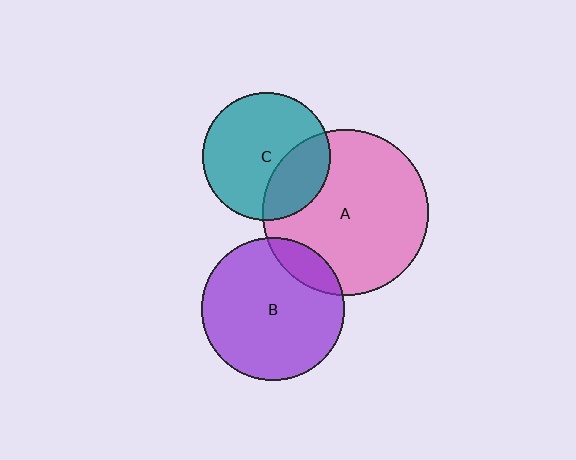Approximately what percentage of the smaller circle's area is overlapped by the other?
Approximately 30%.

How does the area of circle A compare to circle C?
Approximately 1.7 times.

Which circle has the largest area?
Circle A (pink).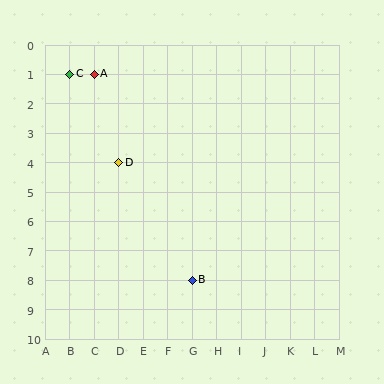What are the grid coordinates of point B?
Point B is at grid coordinates (G, 8).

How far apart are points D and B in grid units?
Points D and B are 3 columns and 4 rows apart (about 5.0 grid units diagonally).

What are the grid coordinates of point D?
Point D is at grid coordinates (D, 4).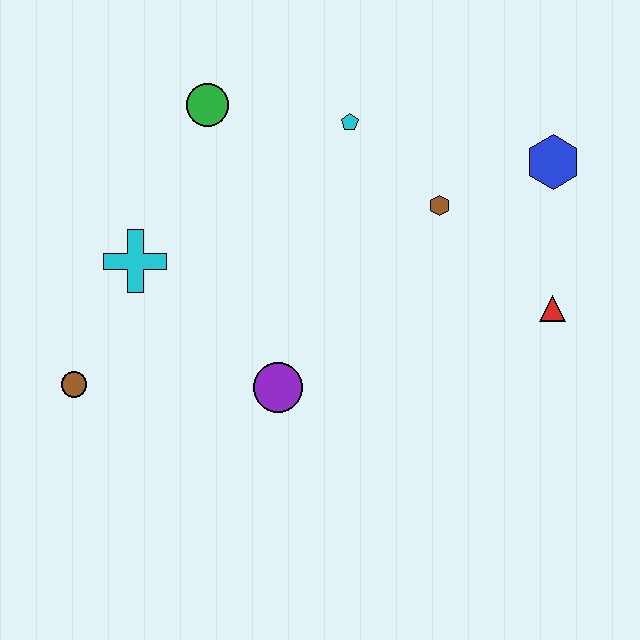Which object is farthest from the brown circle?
The blue hexagon is farthest from the brown circle.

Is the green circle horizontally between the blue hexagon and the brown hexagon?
No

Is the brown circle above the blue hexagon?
No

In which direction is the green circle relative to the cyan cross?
The green circle is above the cyan cross.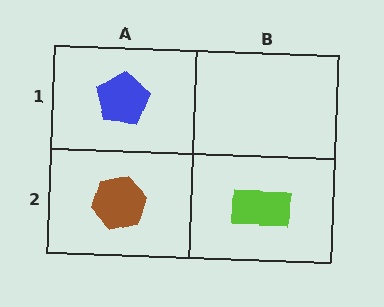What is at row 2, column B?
A lime rectangle.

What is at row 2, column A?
A brown hexagon.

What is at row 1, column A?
A blue pentagon.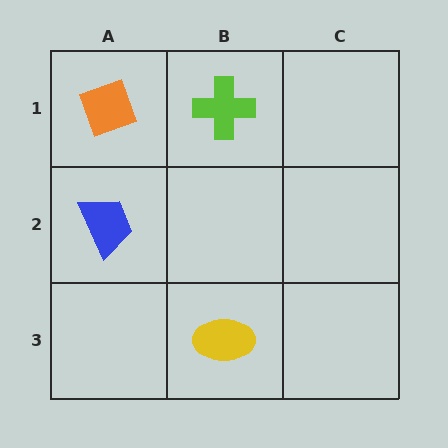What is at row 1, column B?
A lime cross.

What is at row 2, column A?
A blue trapezoid.